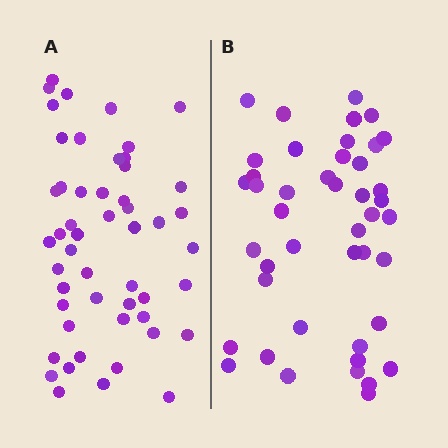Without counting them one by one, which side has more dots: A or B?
Region A (the left region) has more dots.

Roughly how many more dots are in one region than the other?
Region A has roughly 8 or so more dots than region B.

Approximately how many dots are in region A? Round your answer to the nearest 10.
About 50 dots. (The exact count is 51, which rounds to 50.)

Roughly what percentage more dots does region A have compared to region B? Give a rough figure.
About 15% more.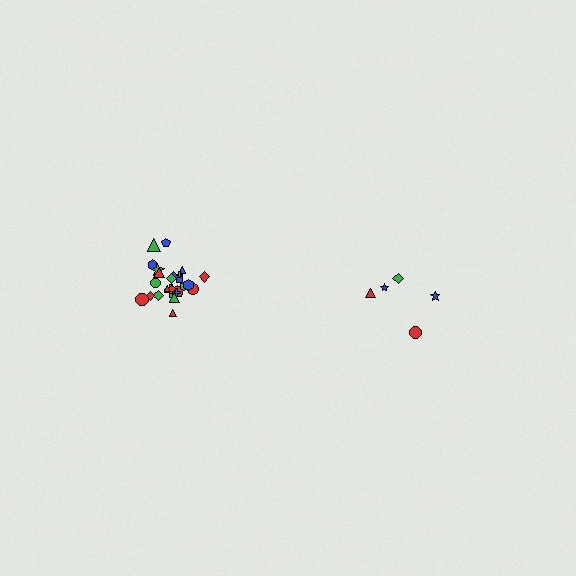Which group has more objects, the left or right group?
The left group.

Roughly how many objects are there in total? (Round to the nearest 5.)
Roughly 30 objects in total.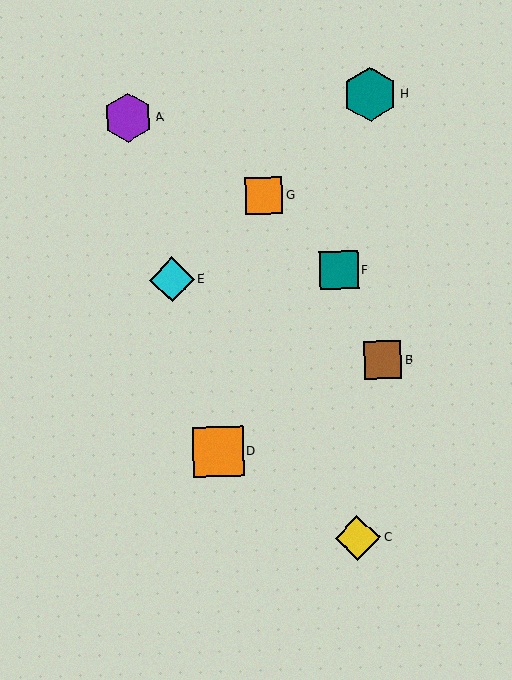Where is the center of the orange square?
The center of the orange square is at (264, 196).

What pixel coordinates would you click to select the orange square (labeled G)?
Click at (264, 196) to select the orange square G.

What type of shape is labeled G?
Shape G is an orange square.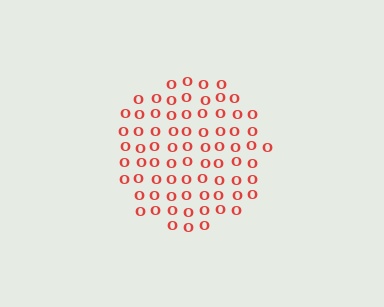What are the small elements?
The small elements are letter O's.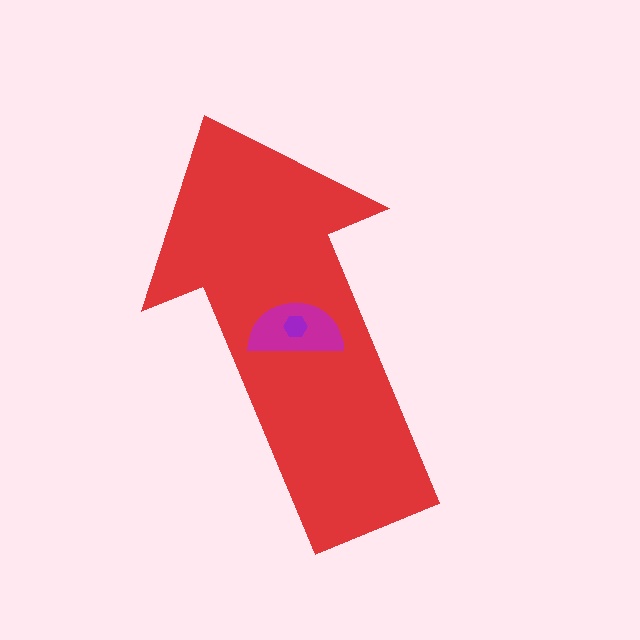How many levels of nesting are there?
3.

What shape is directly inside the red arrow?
The magenta semicircle.